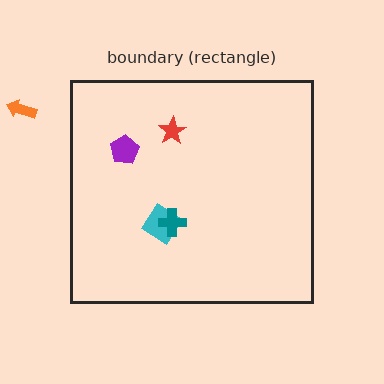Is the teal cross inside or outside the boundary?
Inside.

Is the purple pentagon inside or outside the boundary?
Inside.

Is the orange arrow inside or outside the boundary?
Outside.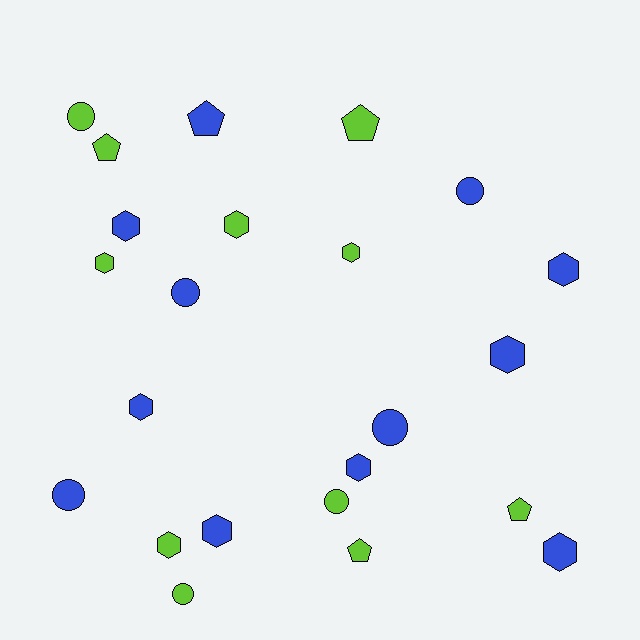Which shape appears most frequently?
Hexagon, with 11 objects.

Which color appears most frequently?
Blue, with 12 objects.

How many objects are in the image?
There are 23 objects.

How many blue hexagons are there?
There are 7 blue hexagons.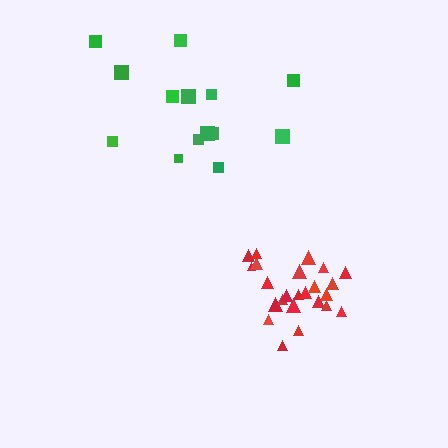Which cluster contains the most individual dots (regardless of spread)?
Red (25).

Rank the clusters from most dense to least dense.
red, green.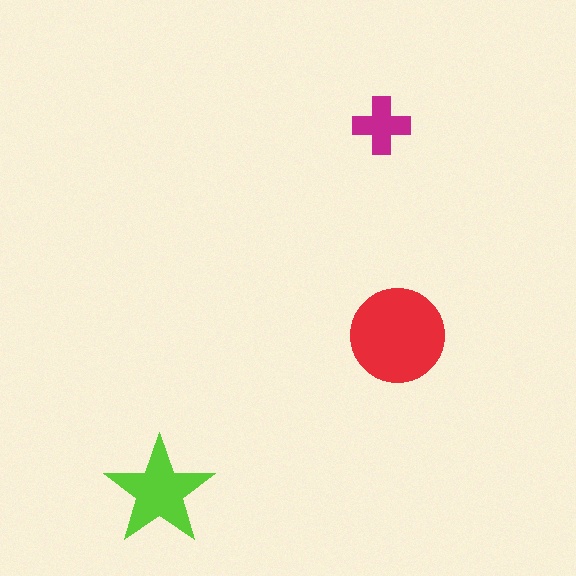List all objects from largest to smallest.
The red circle, the lime star, the magenta cross.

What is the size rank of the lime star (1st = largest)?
2nd.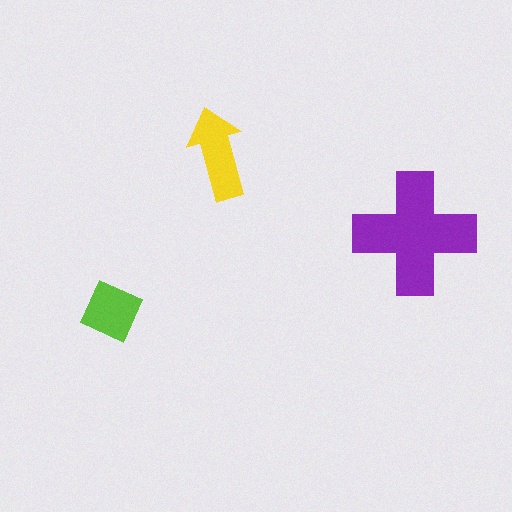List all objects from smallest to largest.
The lime diamond, the yellow arrow, the purple cross.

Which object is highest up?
The yellow arrow is topmost.